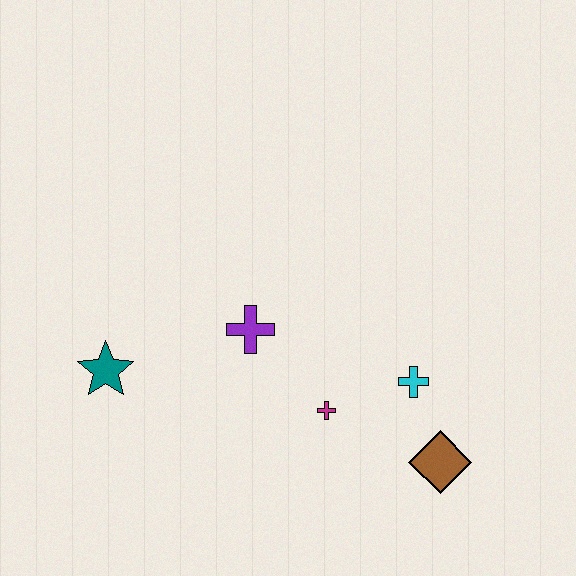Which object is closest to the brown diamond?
The cyan cross is closest to the brown diamond.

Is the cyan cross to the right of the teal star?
Yes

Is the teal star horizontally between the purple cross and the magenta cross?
No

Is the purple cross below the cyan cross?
No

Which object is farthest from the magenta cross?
The teal star is farthest from the magenta cross.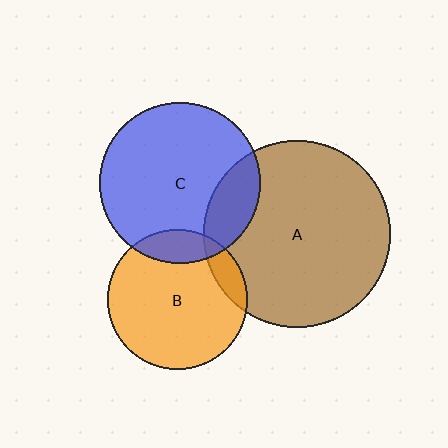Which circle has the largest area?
Circle A (brown).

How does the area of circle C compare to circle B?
Approximately 1.3 times.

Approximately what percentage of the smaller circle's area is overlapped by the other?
Approximately 20%.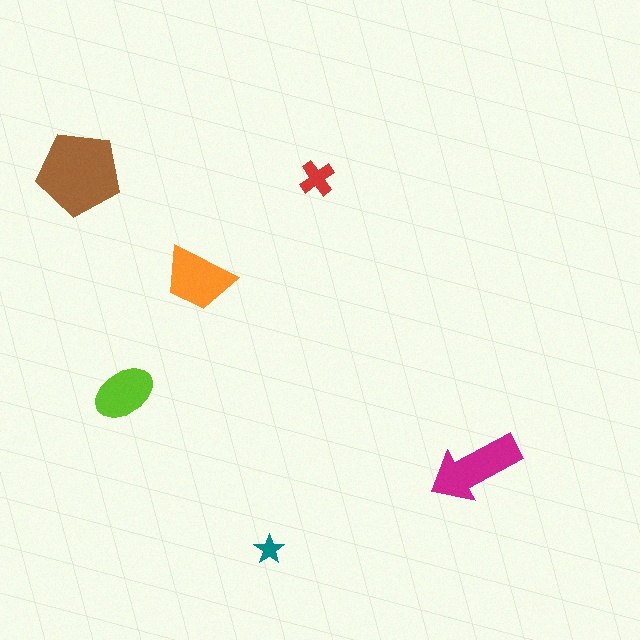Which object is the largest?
The brown pentagon.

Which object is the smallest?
The teal star.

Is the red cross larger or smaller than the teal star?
Larger.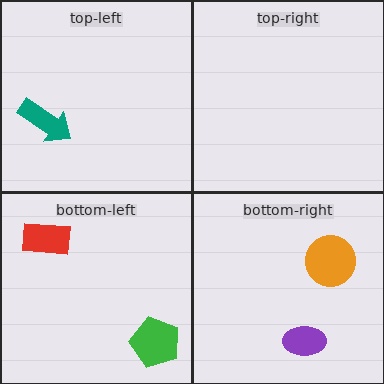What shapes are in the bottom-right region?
The purple ellipse, the orange circle.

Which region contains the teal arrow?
The top-left region.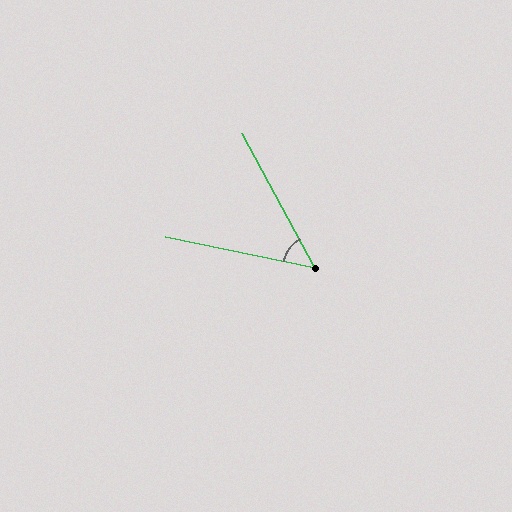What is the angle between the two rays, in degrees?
Approximately 50 degrees.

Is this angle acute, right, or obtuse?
It is acute.